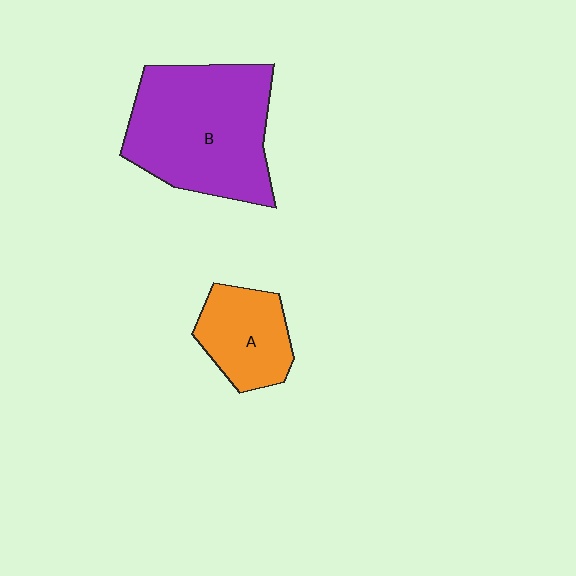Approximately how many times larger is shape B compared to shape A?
Approximately 2.2 times.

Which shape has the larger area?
Shape B (purple).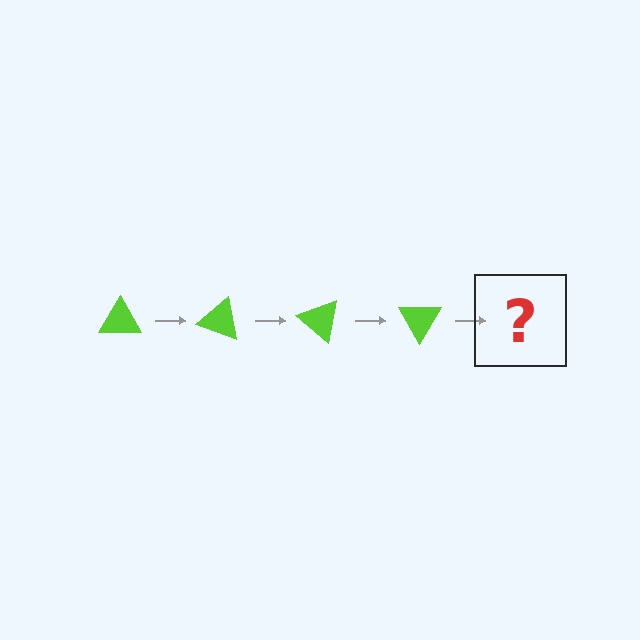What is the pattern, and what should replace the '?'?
The pattern is that the triangle rotates 20 degrees each step. The '?' should be a lime triangle rotated 80 degrees.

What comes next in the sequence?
The next element should be a lime triangle rotated 80 degrees.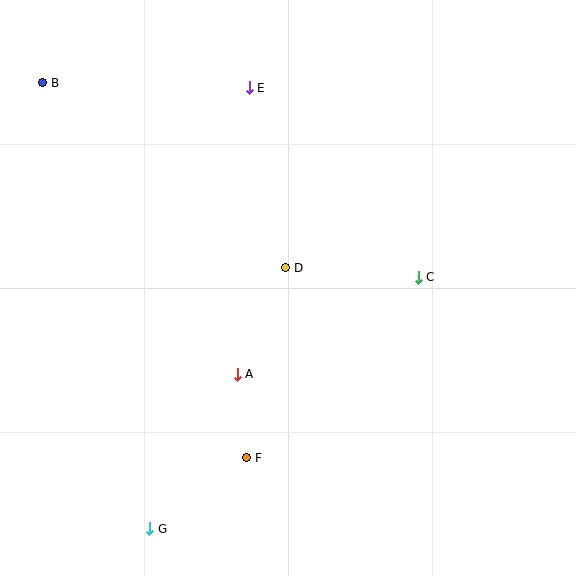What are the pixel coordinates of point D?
Point D is at (286, 268).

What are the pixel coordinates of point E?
Point E is at (249, 88).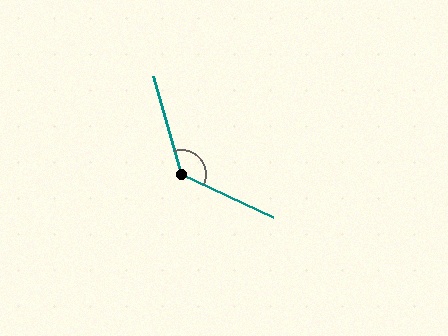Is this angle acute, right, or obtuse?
It is obtuse.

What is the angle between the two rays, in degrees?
Approximately 131 degrees.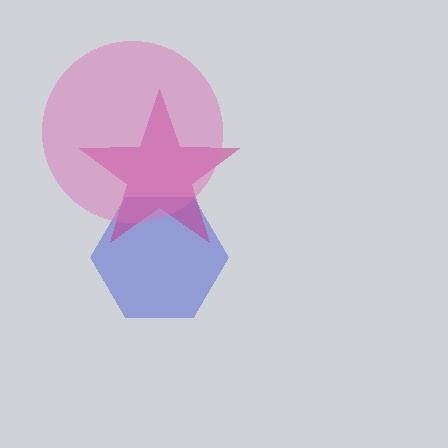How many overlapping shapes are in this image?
There are 3 overlapping shapes in the image.